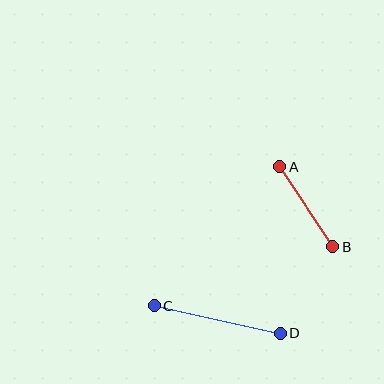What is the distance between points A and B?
The distance is approximately 96 pixels.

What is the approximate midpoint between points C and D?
The midpoint is at approximately (217, 320) pixels.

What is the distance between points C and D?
The distance is approximately 129 pixels.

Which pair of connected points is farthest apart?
Points C and D are farthest apart.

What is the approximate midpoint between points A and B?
The midpoint is at approximately (306, 207) pixels.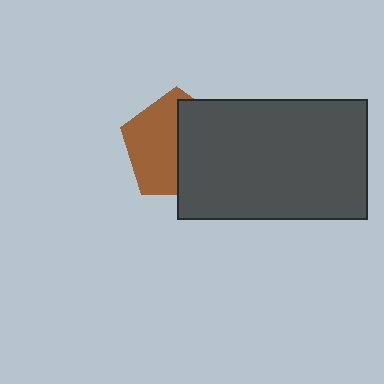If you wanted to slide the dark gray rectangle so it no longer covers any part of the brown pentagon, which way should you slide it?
Slide it right — that is the most direct way to separate the two shapes.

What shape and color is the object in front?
The object in front is a dark gray rectangle.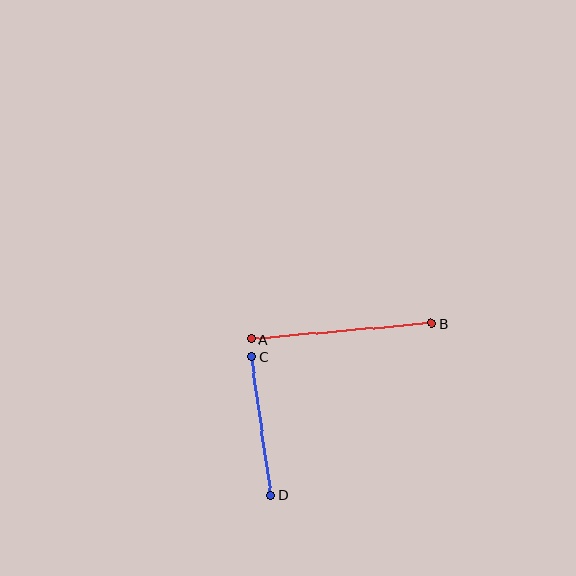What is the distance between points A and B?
The distance is approximately 181 pixels.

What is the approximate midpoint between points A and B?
The midpoint is at approximately (342, 331) pixels.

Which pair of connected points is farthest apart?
Points A and B are farthest apart.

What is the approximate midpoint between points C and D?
The midpoint is at approximately (261, 426) pixels.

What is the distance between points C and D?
The distance is approximately 140 pixels.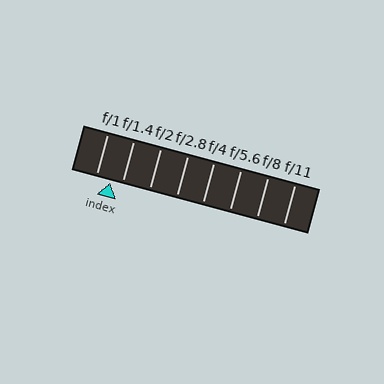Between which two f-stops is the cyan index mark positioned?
The index mark is between f/1 and f/1.4.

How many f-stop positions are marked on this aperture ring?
There are 8 f-stop positions marked.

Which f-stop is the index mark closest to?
The index mark is closest to f/1.4.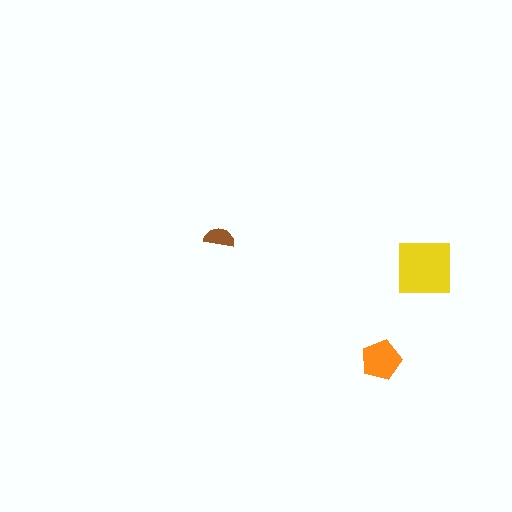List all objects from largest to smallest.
The yellow square, the orange pentagon, the brown semicircle.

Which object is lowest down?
The orange pentagon is bottommost.